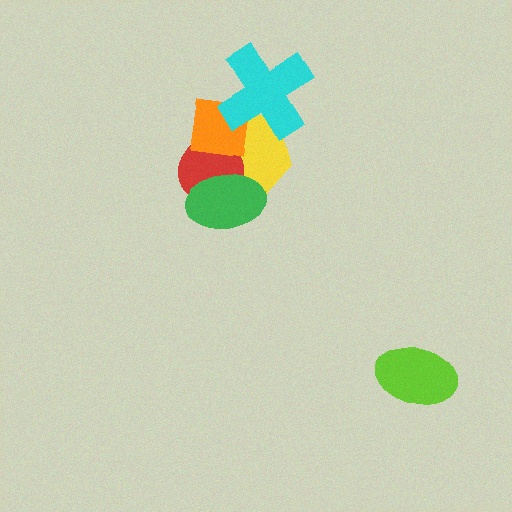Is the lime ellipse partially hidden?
No, no other shape covers it.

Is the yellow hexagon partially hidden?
Yes, it is partially covered by another shape.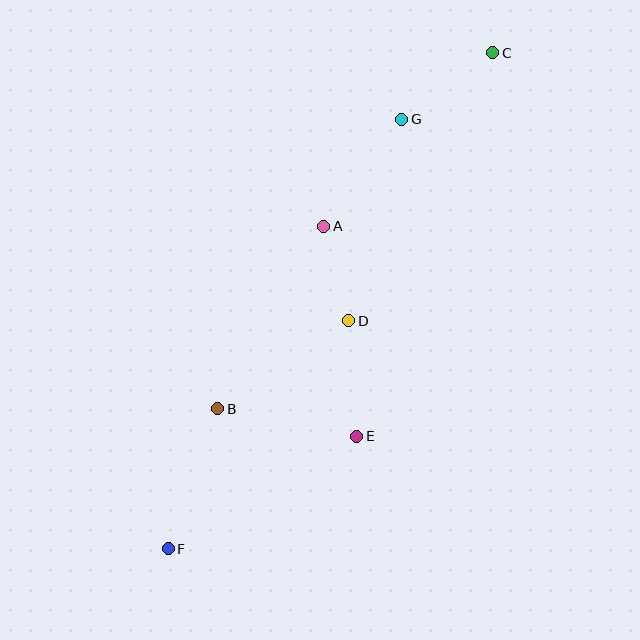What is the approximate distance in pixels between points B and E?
The distance between B and E is approximately 141 pixels.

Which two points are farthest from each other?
Points C and F are farthest from each other.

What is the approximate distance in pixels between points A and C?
The distance between A and C is approximately 242 pixels.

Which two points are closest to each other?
Points A and D are closest to each other.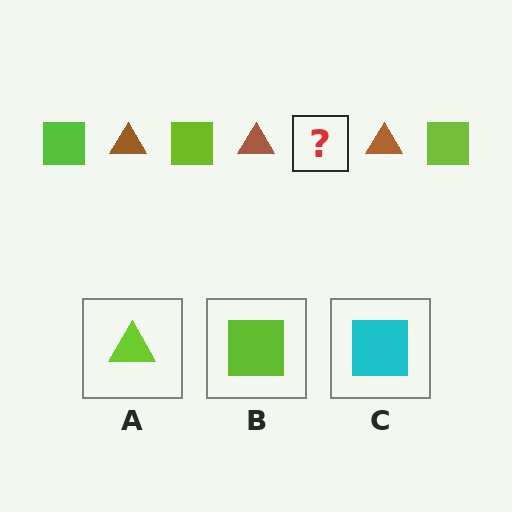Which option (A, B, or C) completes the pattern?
B.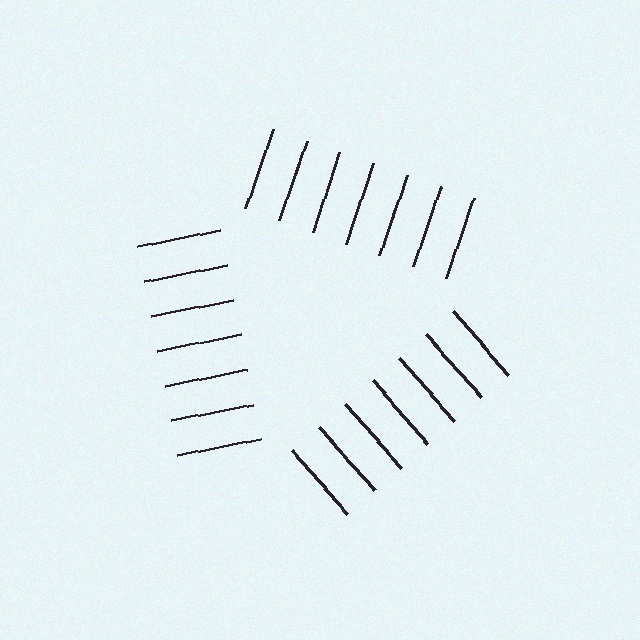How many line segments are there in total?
21 — 7 along each of the 3 edges.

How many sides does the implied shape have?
3 sides — the line-ends trace a triangle.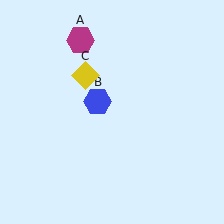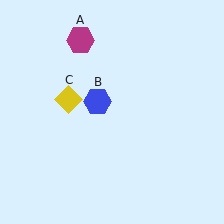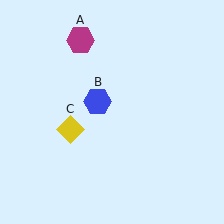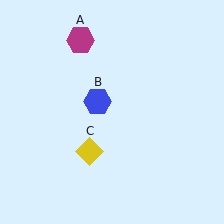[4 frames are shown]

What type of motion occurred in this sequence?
The yellow diamond (object C) rotated counterclockwise around the center of the scene.